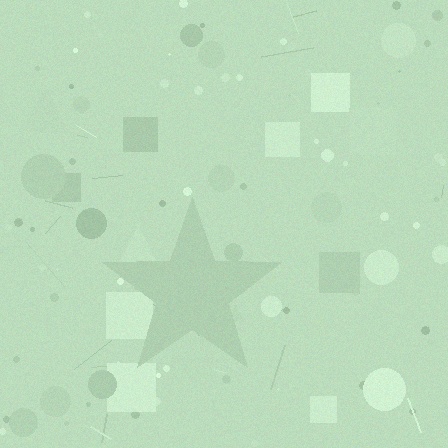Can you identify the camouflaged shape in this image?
The camouflaged shape is a star.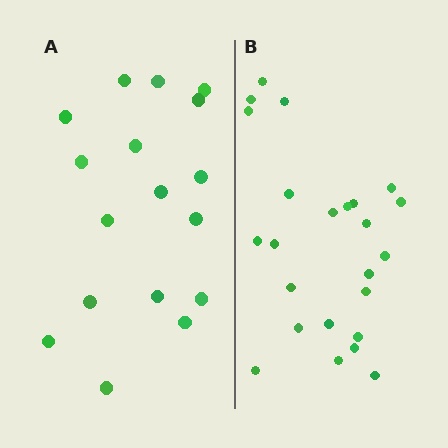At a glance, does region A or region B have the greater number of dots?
Region B (the right region) has more dots.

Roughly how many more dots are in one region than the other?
Region B has roughly 8 or so more dots than region A.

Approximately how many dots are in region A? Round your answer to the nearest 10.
About 20 dots. (The exact count is 17, which rounds to 20.)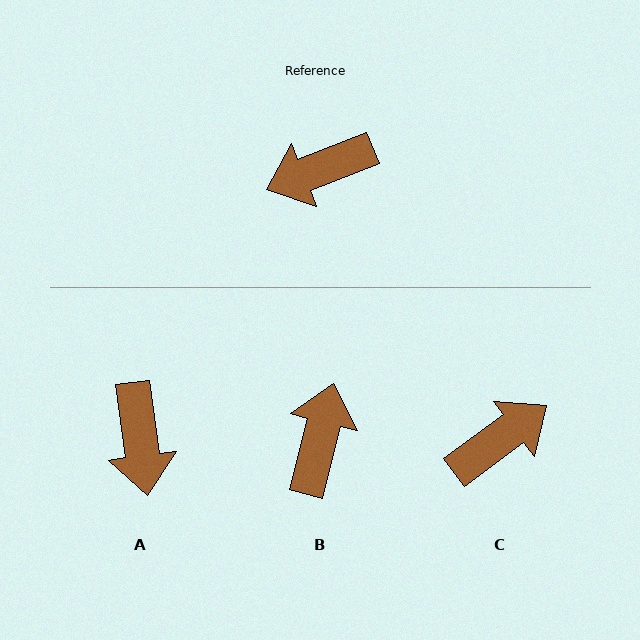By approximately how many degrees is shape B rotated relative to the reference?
Approximately 125 degrees clockwise.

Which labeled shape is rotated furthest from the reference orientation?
C, about 165 degrees away.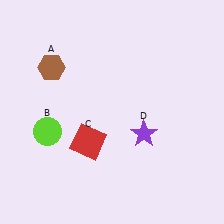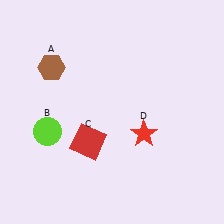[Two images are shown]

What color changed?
The star (D) changed from purple in Image 1 to red in Image 2.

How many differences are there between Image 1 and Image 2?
There is 1 difference between the two images.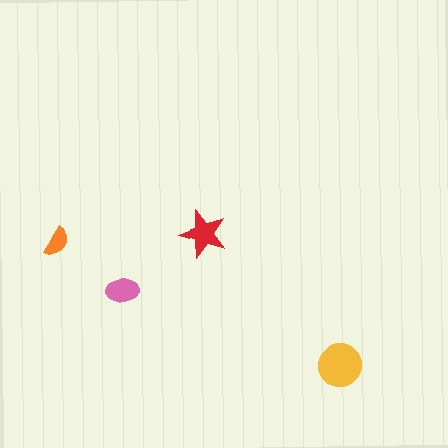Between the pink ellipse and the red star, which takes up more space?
The red star.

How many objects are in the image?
There are 4 objects in the image.